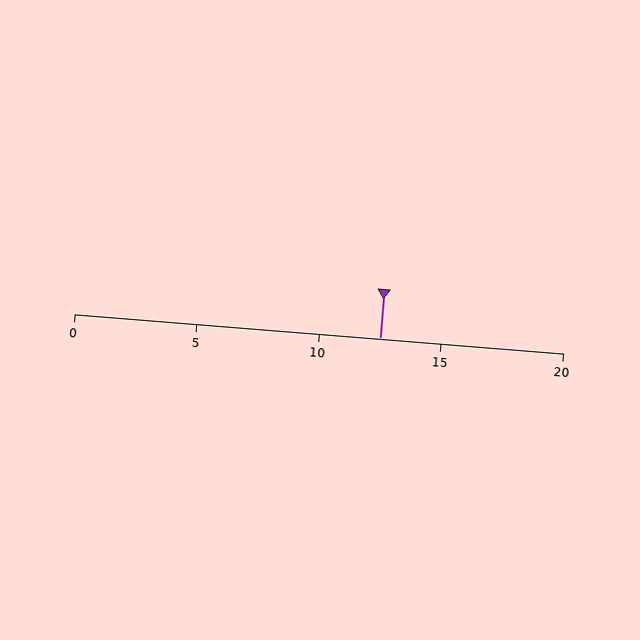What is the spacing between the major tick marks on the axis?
The major ticks are spaced 5 apart.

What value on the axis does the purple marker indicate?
The marker indicates approximately 12.5.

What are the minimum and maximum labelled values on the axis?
The axis runs from 0 to 20.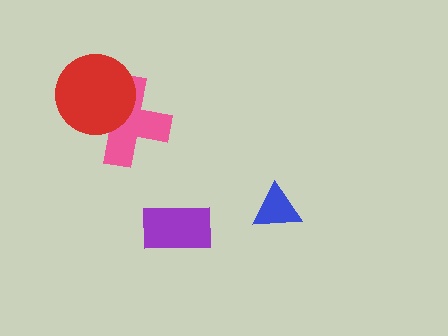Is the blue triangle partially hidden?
No, no other shape covers it.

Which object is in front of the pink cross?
The red circle is in front of the pink cross.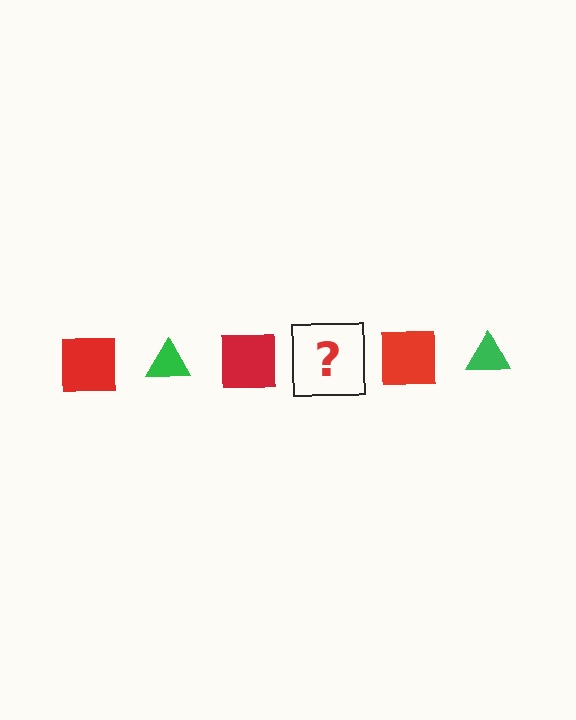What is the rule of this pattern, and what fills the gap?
The rule is that the pattern alternates between red square and green triangle. The gap should be filled with a green triangle.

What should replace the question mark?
The question mark should be replaced with a green triangle.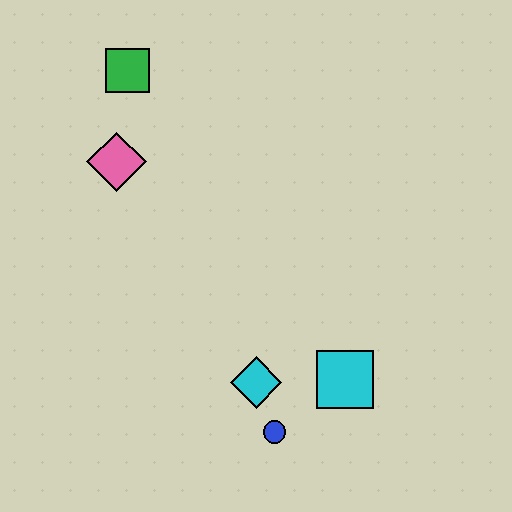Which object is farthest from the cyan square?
The green square is farthest from the cyan square.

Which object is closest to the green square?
The pink diamond is closest to the green square.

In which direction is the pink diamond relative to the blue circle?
The pink diamond is above the blue circle.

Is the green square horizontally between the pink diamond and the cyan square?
Yes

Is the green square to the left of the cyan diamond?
Yes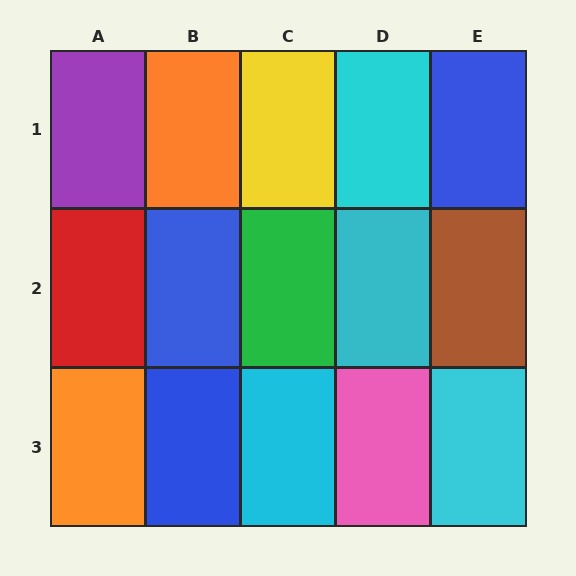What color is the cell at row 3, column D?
Pink.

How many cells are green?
1 cell is green.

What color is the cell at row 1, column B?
Orange.